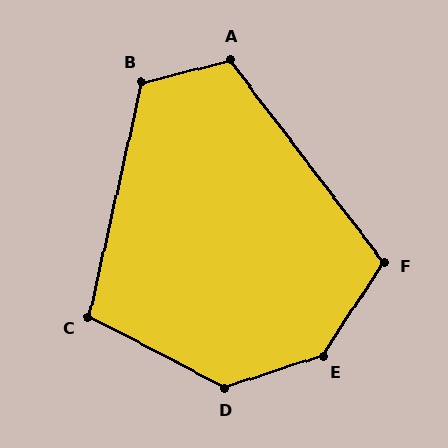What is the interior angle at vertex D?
Approximately 134 degrees (obtuse).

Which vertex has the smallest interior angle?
C, at approximately 105 degrees.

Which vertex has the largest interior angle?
E, at approximately 142 degrees.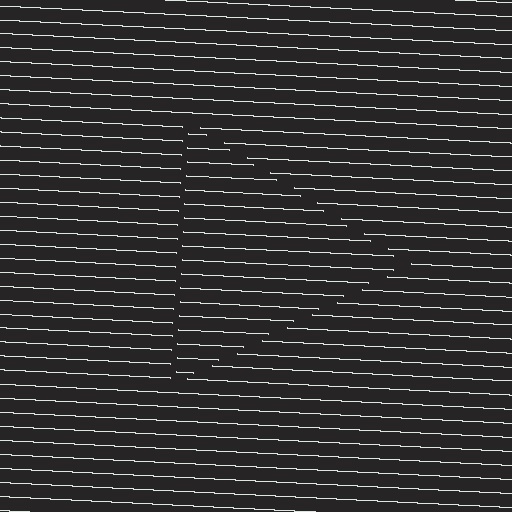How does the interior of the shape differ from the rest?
The interior of the shape contains the same grating, shifted by half a period — the contour is defined by the phase discontinuity where line-ends from the inner and outer gratings abut.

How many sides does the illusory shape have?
3 sides — the line-ends trace a triangle.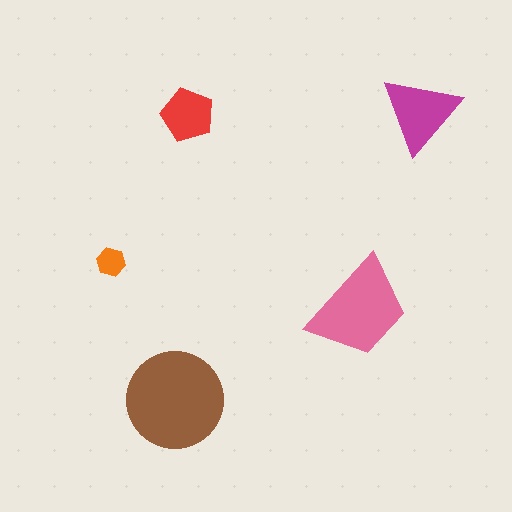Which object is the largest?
The brown circle.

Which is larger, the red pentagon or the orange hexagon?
The red pentagon.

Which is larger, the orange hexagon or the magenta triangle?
The magenta triangle.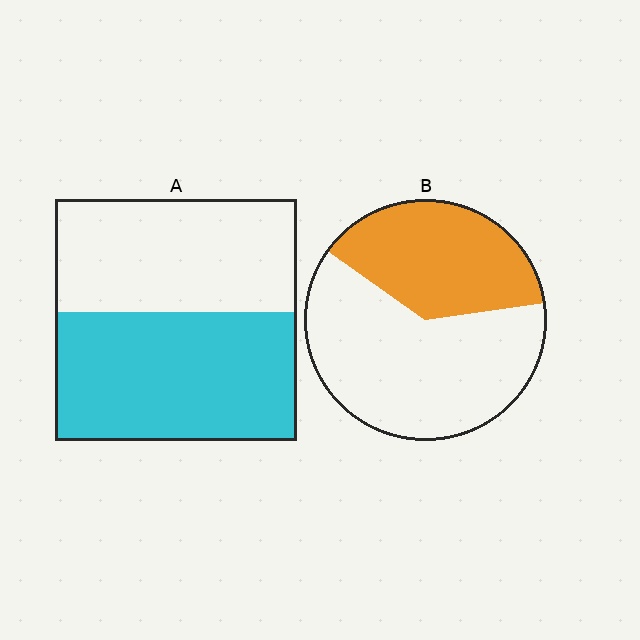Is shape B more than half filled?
No.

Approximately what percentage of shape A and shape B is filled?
A is approximately 55% and B is approximately 40%.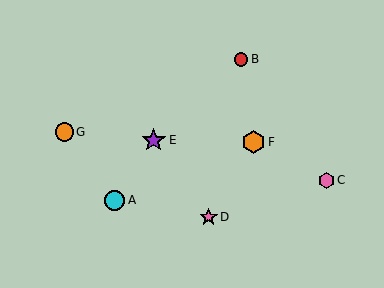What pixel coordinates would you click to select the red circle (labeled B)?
Click at (241, 59) to select the red circle B.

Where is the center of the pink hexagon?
The center of the pink hexagon is at (326, 180).